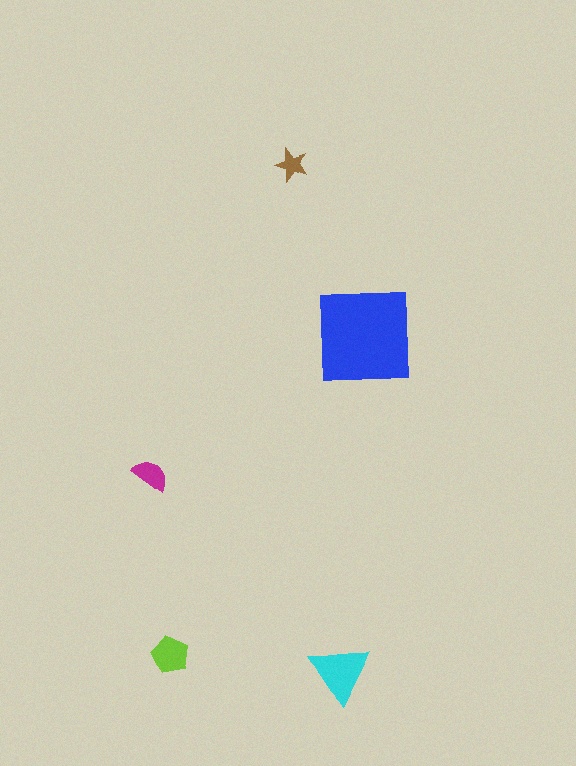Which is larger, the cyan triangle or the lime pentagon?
The cyan triangle.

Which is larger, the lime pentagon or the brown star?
The lime pentagon.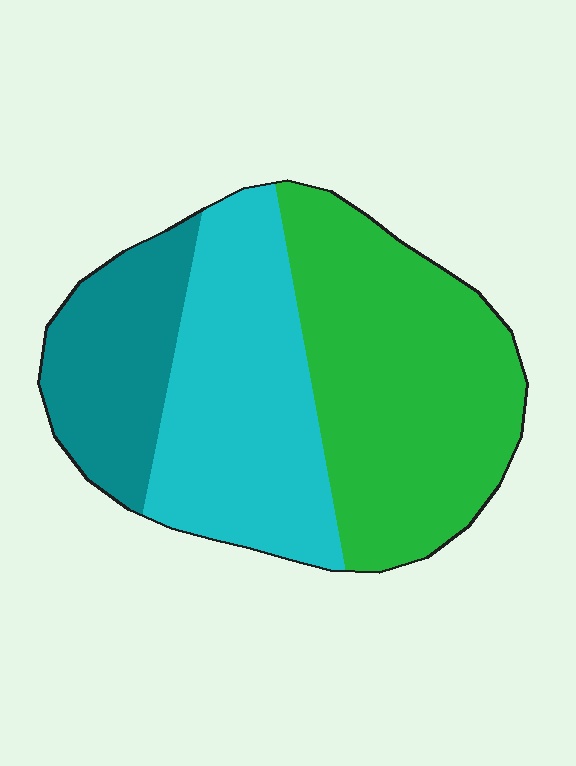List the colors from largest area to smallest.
From largest to smallest: green, cyan, teal.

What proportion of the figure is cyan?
Cyan takes up about one third (1/3) of the figure.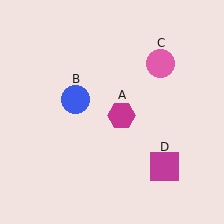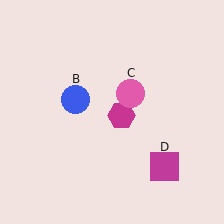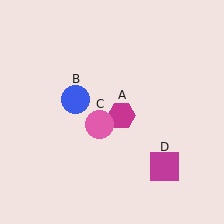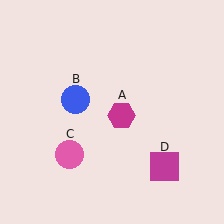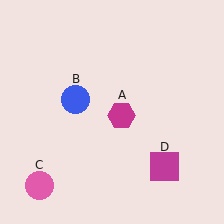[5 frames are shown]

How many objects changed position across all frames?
1 object changed position: pink circle (object C).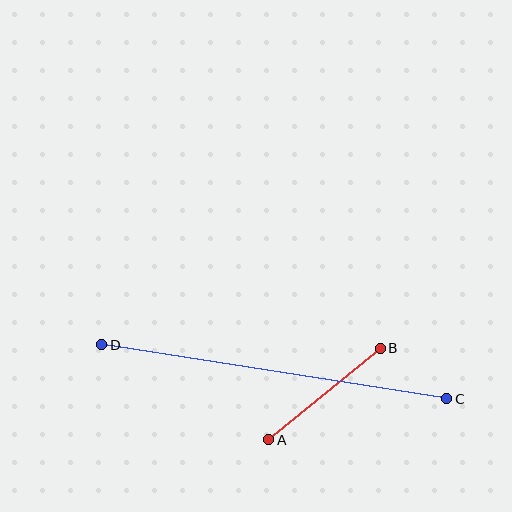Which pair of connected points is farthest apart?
Points C and D are farthest apart.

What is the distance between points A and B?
The distance is approximately 144 pixels.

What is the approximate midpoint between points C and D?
The midpoint is at approximately (274, 372) pixels.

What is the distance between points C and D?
The distance is approximately 349 pixels.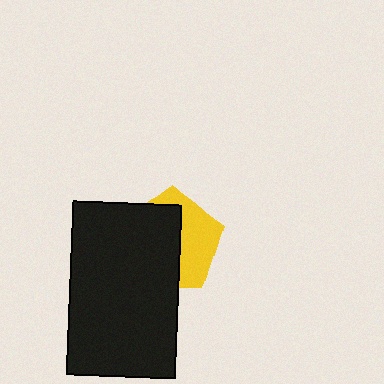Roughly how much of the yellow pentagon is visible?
A small part of it is visible (roughly 41%).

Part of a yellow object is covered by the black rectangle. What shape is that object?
It is a pentagon.